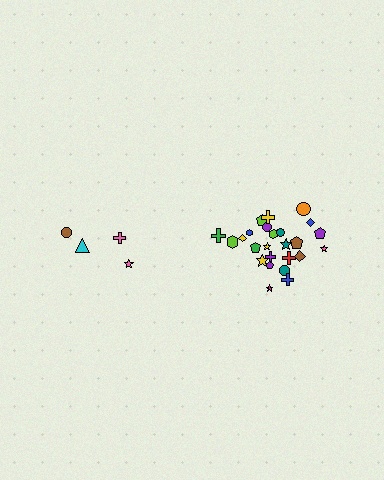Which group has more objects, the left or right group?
The right group.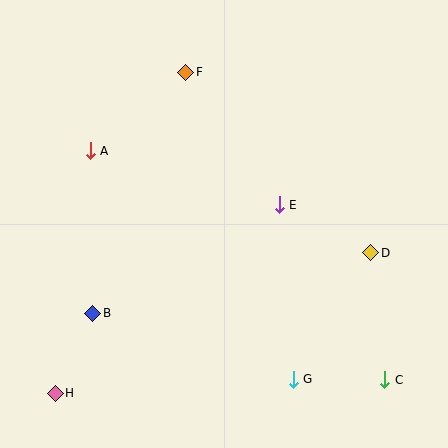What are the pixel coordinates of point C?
Point C is at (385, 380).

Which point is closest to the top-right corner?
Point D is closest to the top-right corner.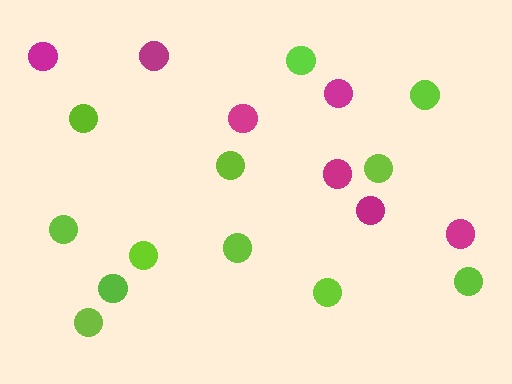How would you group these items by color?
There are 2 groups: one group of magenta circles (7) and one group of lime circles (12).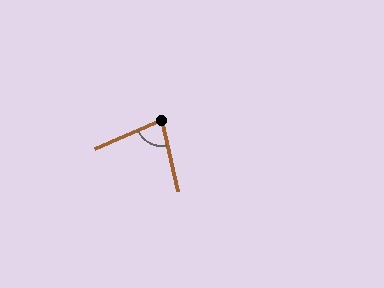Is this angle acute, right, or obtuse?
It is acute.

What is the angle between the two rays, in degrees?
Approximately 79 degrees.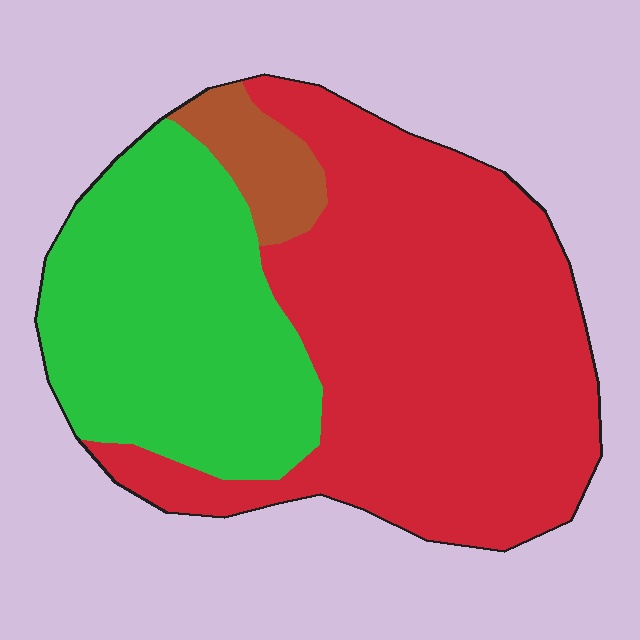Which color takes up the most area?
Red, at roughly 60%.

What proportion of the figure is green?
Green covers 35% of the figure.